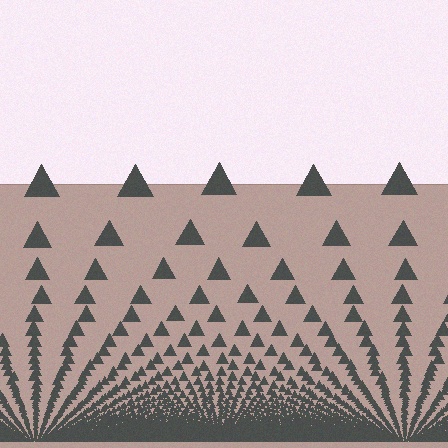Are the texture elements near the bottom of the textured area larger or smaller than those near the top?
Smaller. The gradient is inverted — elements near the bottom are smaller and denser.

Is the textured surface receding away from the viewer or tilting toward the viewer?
The surface appears to tilt toward the viewer. Texture elements get larger and sparser toward the top.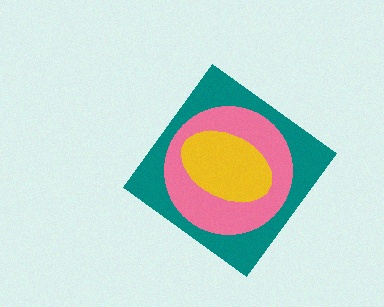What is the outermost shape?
The teal diamond.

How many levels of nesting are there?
3.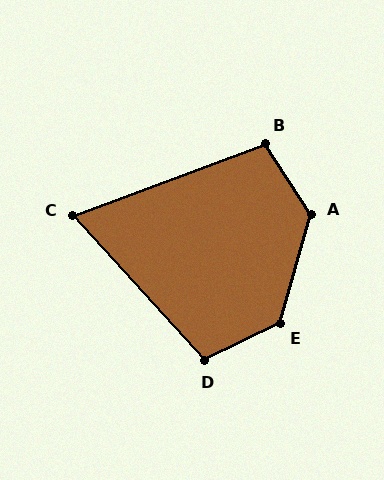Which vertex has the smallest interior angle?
C, at approximately 68 degrees.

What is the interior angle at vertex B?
Approximately 102 degrees (obtuse).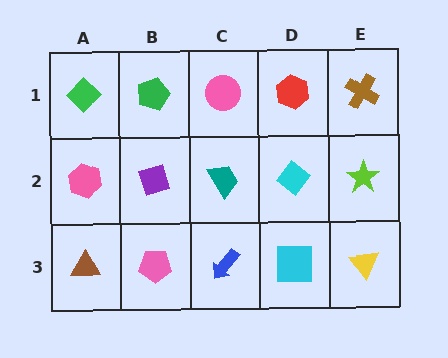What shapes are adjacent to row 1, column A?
A pink hexagon (row 2, column A), a green pentagon (row 1, column B).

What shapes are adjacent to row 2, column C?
A pink circle (row 1, column C), a blue arrow (row 3, column C), a purple diamond (row 2, column B), a cyan diamond (row 2, column D).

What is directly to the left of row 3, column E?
A cyan square.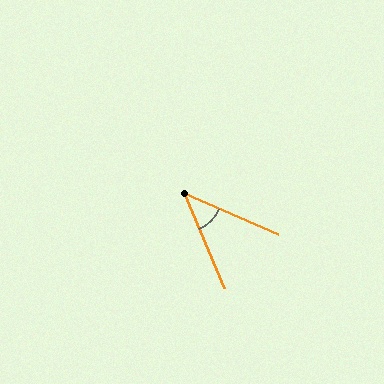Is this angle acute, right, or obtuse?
It is acute.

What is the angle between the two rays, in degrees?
Approximately 44 degrees.